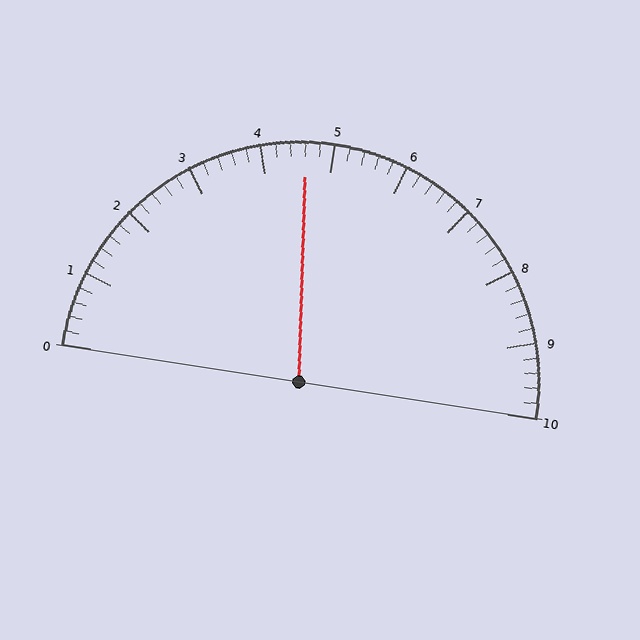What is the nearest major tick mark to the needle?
The nearest major tick mark is 5.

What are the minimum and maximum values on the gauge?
The gauge ranges from 0 to 10.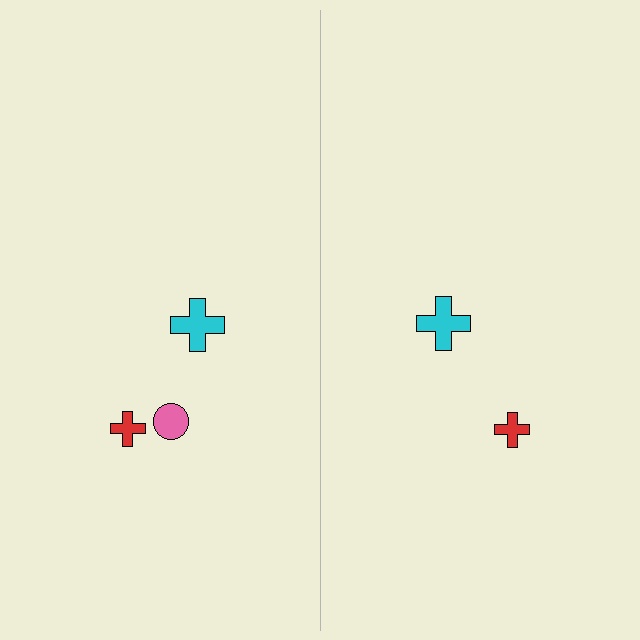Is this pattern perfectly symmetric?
No, the pattern is not perfectly symmetric. A pink circle is missing from the right side.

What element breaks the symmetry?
A pink circle is missing from the right side.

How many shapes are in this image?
There are 5 shapes in this image.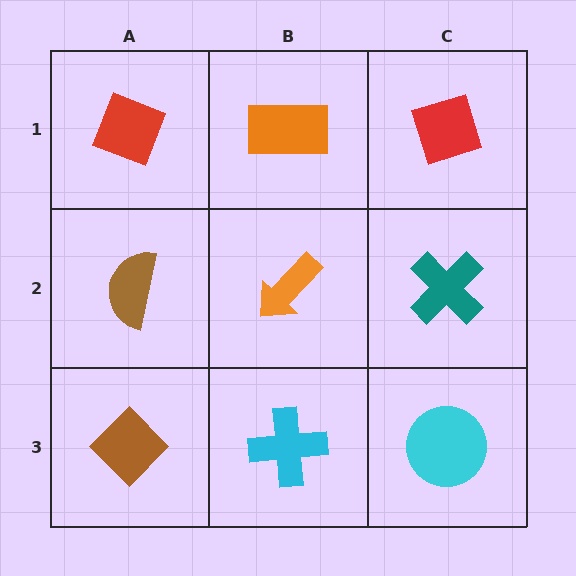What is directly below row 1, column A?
A brown semicircle.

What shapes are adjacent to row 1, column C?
A teal cross (row 2, column C), an orange rectangle (row 1, column B).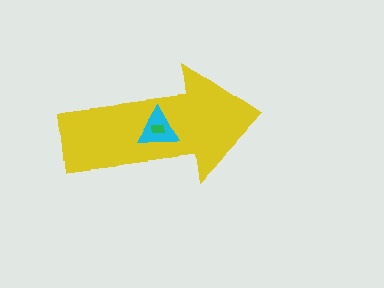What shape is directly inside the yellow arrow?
The cyan triangle.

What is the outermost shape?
The yellow arrow.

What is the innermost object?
The green rectangle.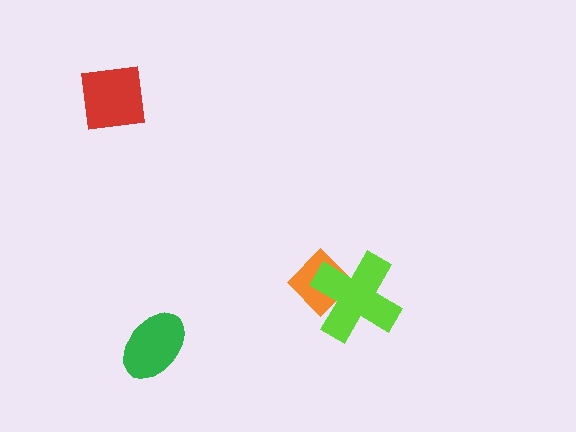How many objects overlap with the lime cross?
1 object overlaps with the lime cross.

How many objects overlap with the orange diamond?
1 object overlaps with the orange diamond.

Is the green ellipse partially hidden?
No, no other shape covers it.